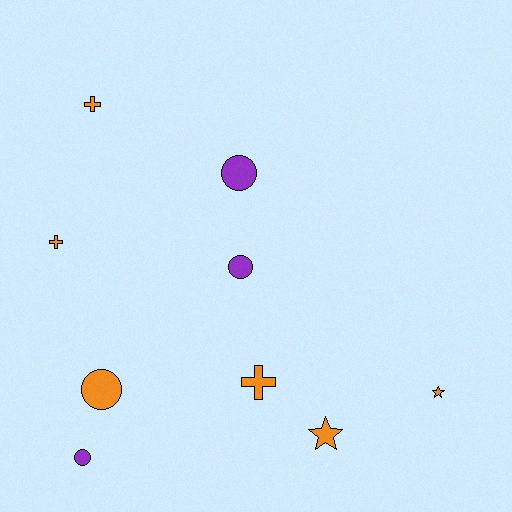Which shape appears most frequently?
Circle, with 4 objects.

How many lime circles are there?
There are no lime circles.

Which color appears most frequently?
Orange, with 6 objects.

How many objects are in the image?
There are 9 objects.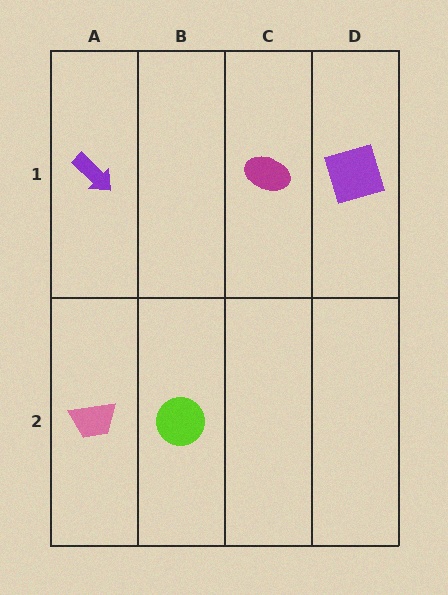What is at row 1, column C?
A magenta ellipse.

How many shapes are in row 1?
3 shapes.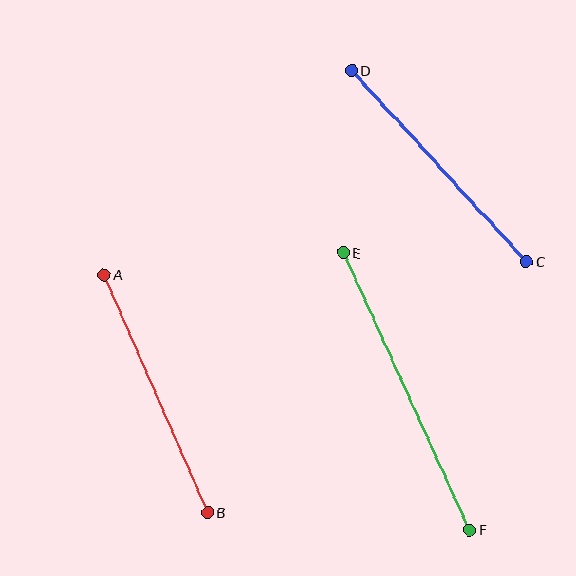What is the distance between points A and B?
The distance is approximately 259 pixels.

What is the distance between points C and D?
The distance is approximately 259 pixels.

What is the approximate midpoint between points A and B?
The midpoint is at approximately (156, 393) pixels.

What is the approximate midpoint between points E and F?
The midpoint is at approximately (406, 391) pixels.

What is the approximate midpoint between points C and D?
The midpoint is at approximately (439, 166) pixels.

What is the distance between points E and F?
The distance is approximately 305 pixels.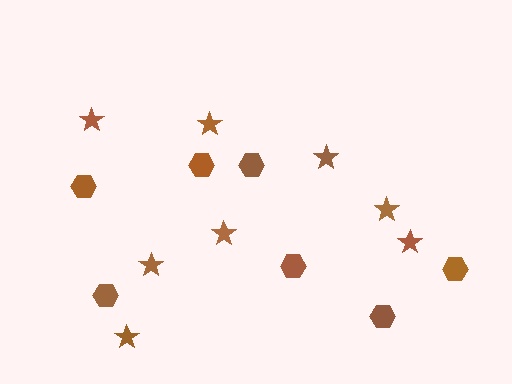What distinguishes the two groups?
There are 2 groups: one group of hexagons (7) and one group of stars (8).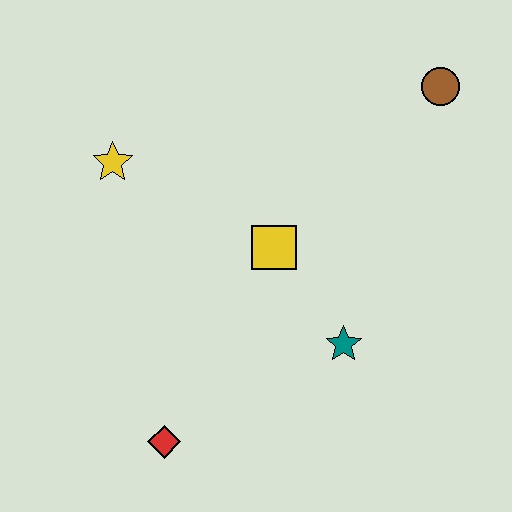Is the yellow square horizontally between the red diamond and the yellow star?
No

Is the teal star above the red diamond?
Yes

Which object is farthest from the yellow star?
The brown circle is farthest from the yellow star.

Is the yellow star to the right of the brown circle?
No